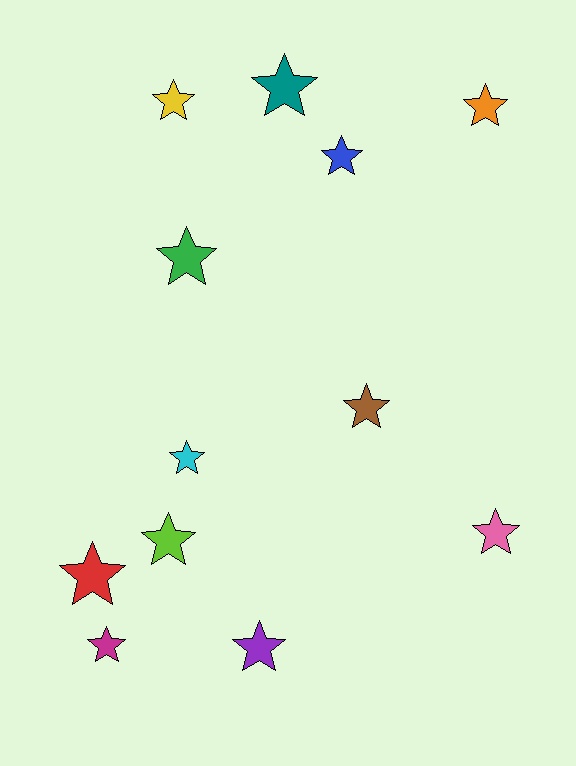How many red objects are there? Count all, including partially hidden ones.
There is 1 red object.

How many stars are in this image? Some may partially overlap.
There are 12 stars.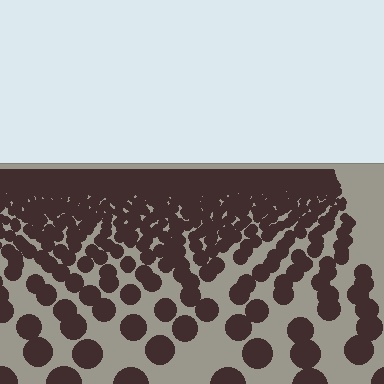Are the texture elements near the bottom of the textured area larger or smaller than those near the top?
Larger. Near the bottom, elements are closer to the viewer and appear at a bigger on-screen size.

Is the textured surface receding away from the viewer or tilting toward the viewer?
The surface is receding away from the viewer. Texture elements get smaller and denser toward the top.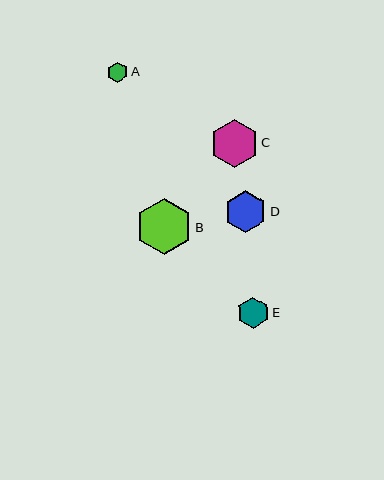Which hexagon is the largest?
Hexagon B is the largest with a size of approximately 56 pixels.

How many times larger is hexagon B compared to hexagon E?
Hexagon B is approximately 1.8 times the size of hexagon E.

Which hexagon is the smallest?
Hexagon A is the smallest with a size of approximately 21 pixels.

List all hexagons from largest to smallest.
From largest to smallest: B, C, D, E, A.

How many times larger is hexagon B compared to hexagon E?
Hexagon B is approximately 1.8 times the size of hexagon E.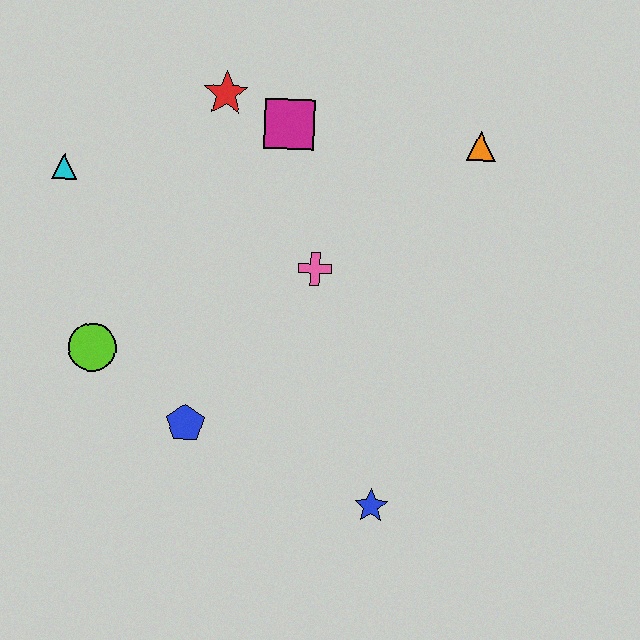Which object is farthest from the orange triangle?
The lime circle is farthest from the orange triangle.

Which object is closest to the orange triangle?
The magenta square is closest to the orange triangle.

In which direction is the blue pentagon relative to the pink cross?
The blue pentagon is below the pink cross.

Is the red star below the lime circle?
No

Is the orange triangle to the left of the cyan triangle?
No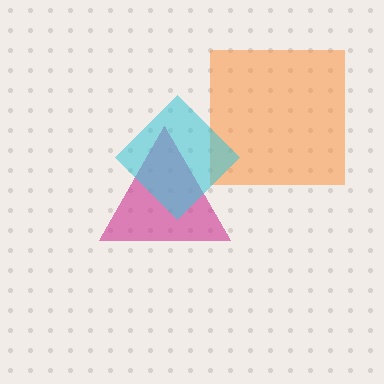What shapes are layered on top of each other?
The layered shapes are: a magenta triangle, an orange square, a cyan diamond.